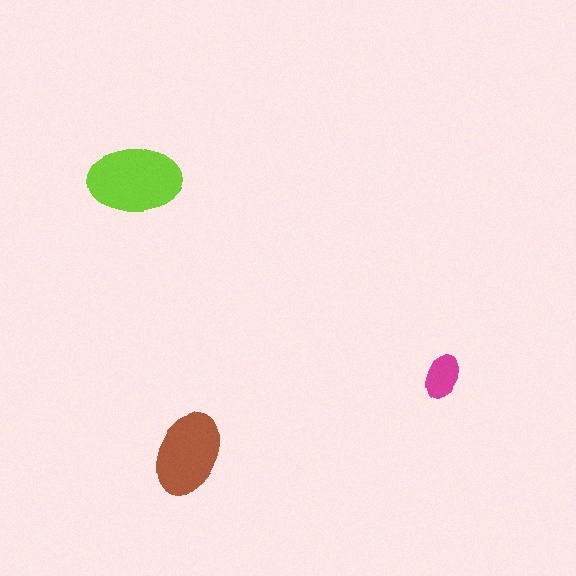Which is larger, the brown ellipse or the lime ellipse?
The lime one.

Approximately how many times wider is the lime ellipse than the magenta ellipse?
About 2 times wider.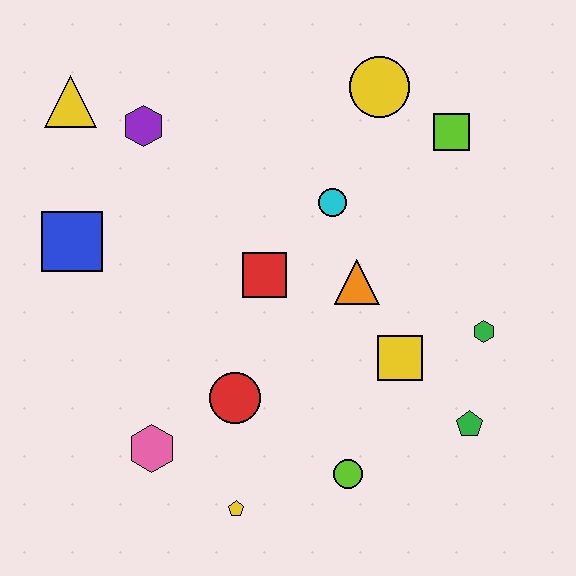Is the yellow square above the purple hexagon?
No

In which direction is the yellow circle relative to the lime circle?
The yellow circle is above the lime circle.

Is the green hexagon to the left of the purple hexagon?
No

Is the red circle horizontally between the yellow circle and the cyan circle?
No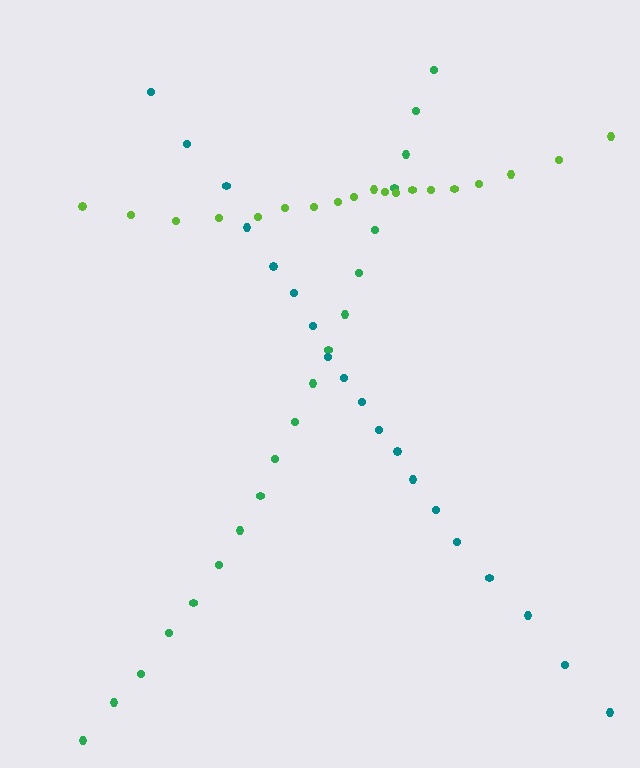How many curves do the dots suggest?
There are 3 distinct paths.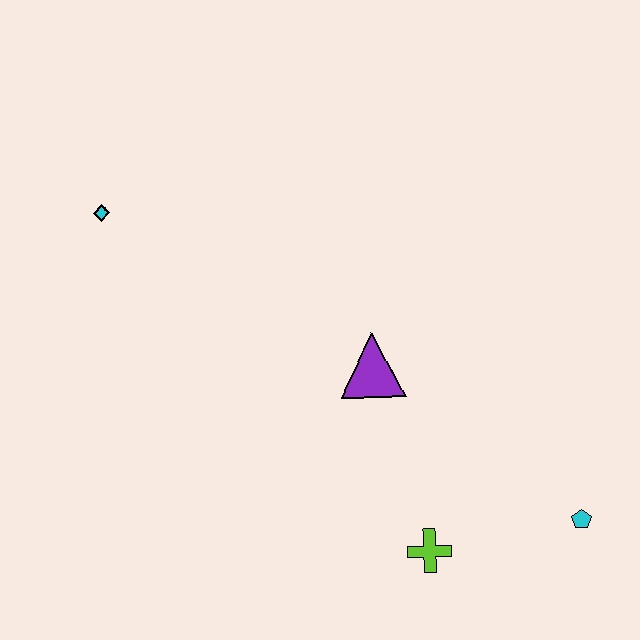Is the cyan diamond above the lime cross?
Yes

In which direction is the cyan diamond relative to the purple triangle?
The cyan diamond is to the left of the purple triangle.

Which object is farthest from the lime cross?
The cyan diamond is farthest from the lime cross.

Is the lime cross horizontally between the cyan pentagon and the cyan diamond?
Yes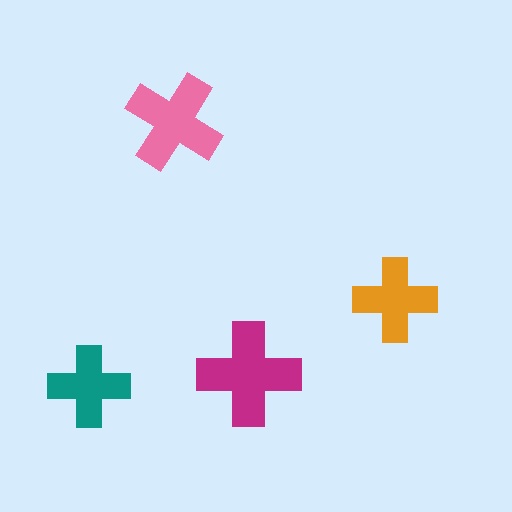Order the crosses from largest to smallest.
the magenta one, the pink one, the orange one, the teal one.